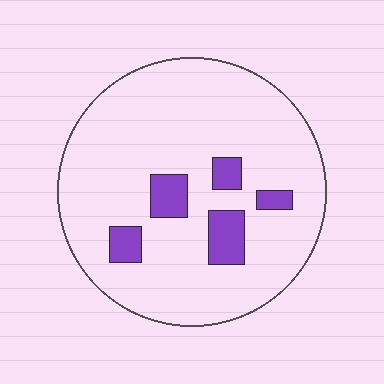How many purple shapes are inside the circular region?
5.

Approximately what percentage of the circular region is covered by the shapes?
Approximately 10%.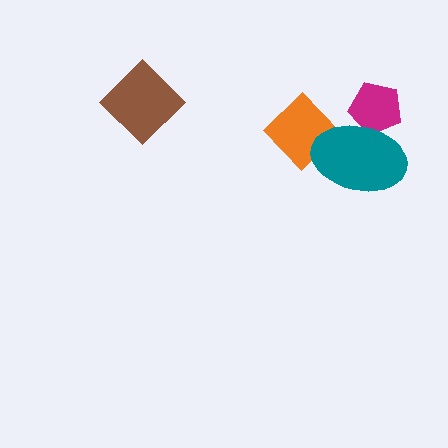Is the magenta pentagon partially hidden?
Yes, it is partially covered by another shape.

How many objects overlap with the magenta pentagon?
1 object overlaps with the magenta pentagon.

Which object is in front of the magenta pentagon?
The teal ellipse is in front of the magenta pentagon.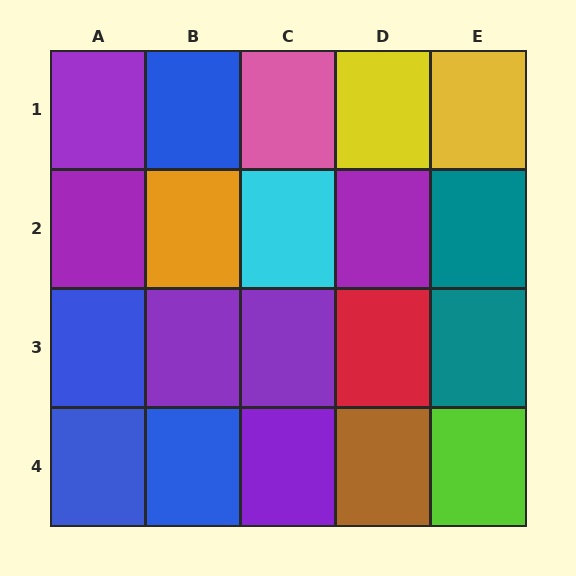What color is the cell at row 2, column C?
Cyan.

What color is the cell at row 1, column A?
Purple.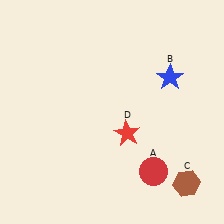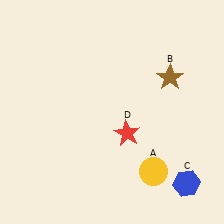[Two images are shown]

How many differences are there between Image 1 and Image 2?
There are 3 differences between the two images.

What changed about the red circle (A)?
In Image 1, A is red. In Image 2, it changed to yellow.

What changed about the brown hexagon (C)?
In Image 1, C is brown. In Image 2, it changed to blue.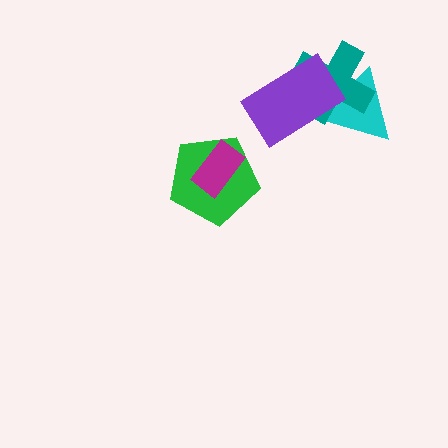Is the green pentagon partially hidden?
Yes, it is partially covered by another shape.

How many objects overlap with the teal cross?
2 objects overlap with the teal cross.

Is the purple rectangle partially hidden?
No, no other shape covers it.